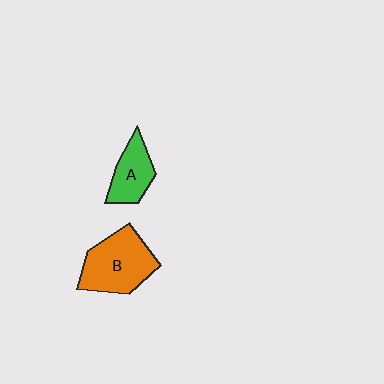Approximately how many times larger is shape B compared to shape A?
Approximately 1.7 times.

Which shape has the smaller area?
Shape A (green).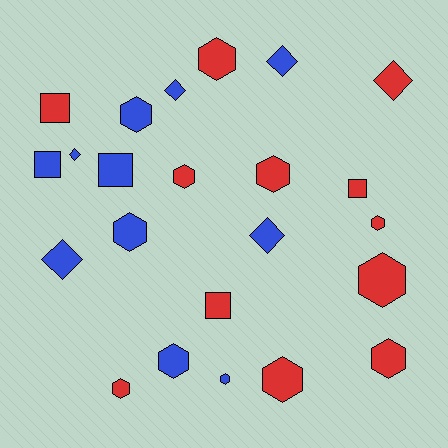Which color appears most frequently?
Red, with 12 objects.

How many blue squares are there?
There are 2 blue squares.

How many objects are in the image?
There are 23 objects.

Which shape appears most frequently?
Hexagon, with 12 objects.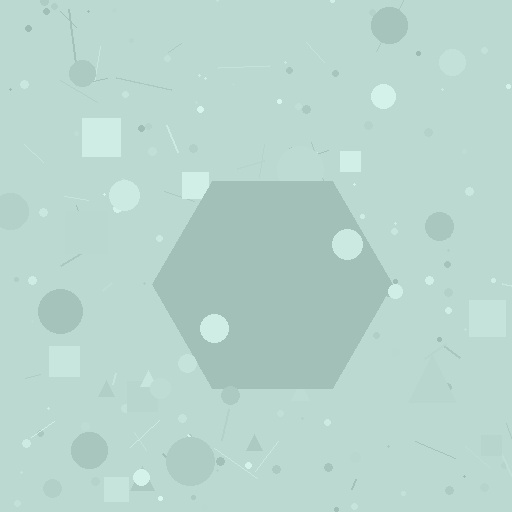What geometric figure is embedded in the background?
A hexagon is embedded in the background.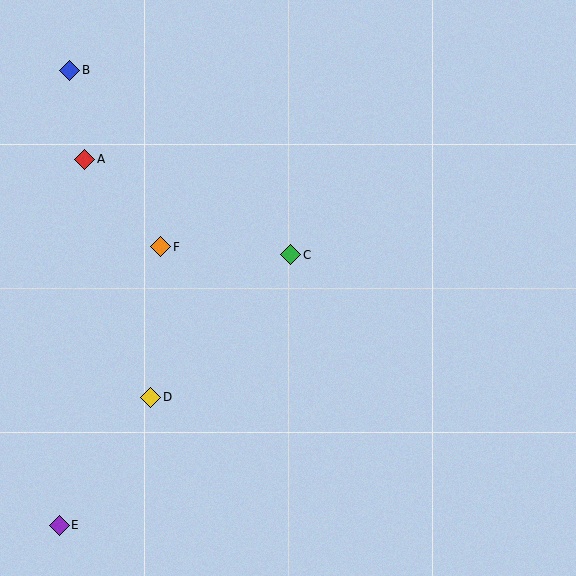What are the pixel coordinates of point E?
Point E is at (59, 525).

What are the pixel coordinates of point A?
Point A is at (85, 159).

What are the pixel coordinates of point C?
Point C is at (291, 255).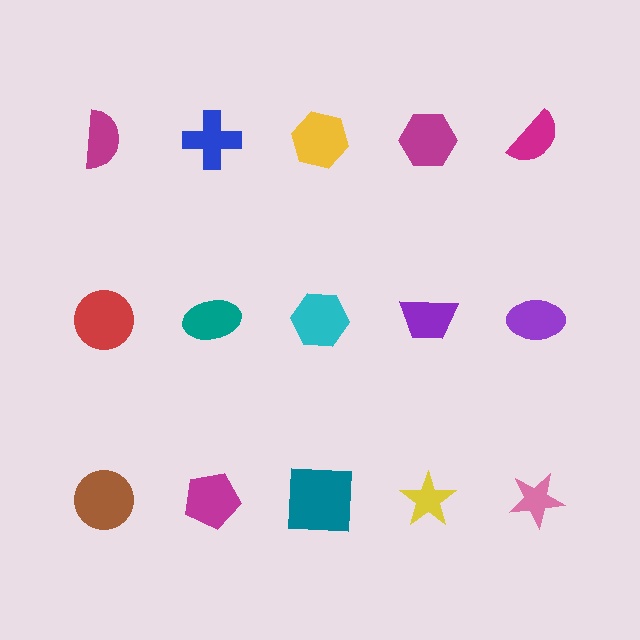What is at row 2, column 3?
A cyan hexagon.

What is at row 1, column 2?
A blue cross.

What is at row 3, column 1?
A brown circle.